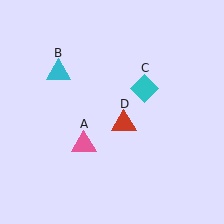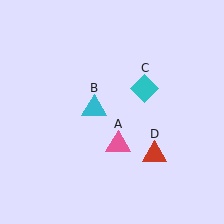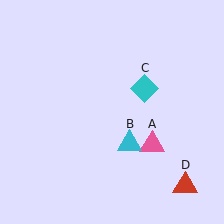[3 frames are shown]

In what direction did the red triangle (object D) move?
The red triangle (object D) moved down and to the right.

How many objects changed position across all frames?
3 objects changed position: pink triangle (object A), cyan triangle (object B), red triangle (object D).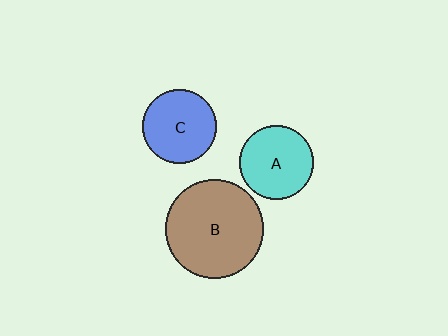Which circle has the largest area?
Circle B (brown).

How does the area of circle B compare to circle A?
Approximately 1.8 times.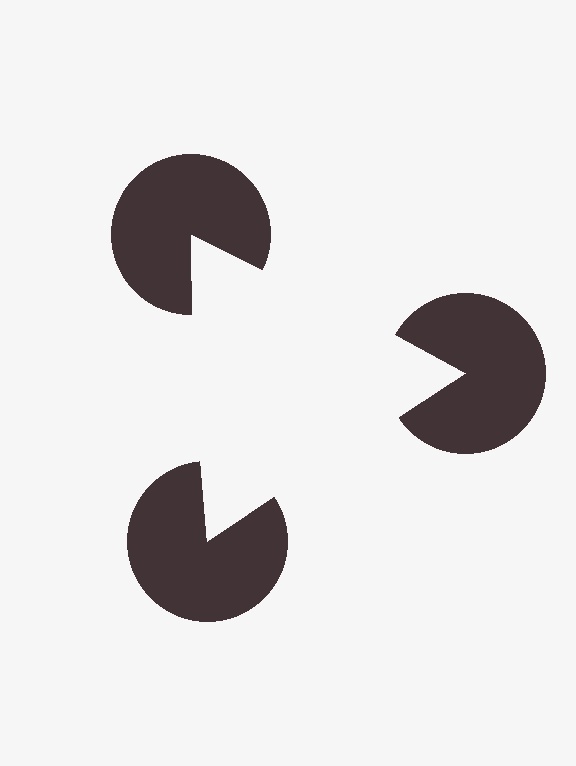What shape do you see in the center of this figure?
An illusory triangle — its edges are inferred from the aligned wedge cuts in the pac-man discs, not physically drawn.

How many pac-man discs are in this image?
There are 3 — one at each vertex of the illusory triangle.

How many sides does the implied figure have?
3 sides.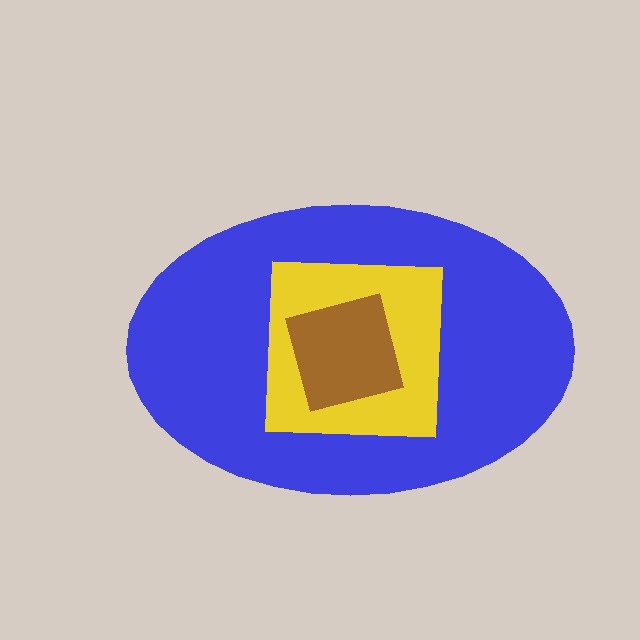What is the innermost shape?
The brown square.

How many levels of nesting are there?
3.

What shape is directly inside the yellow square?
The brown square.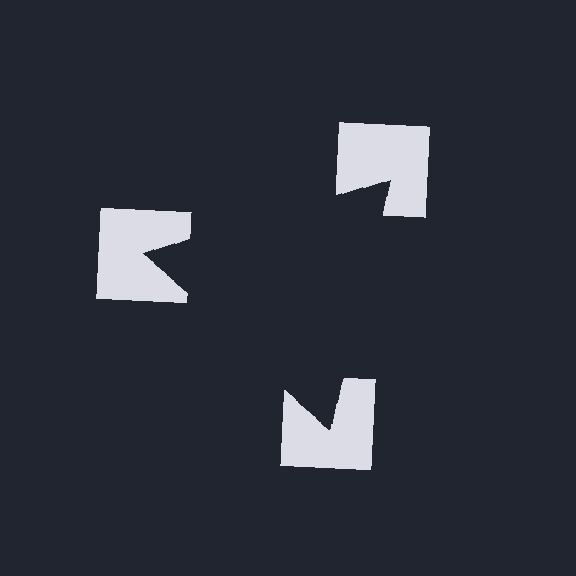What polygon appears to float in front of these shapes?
An illusory triangle — its edges are inferred from the aligned wedge cuts in the notched squares, not physically drawn.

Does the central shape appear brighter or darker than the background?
It typically appears slightly darker than the background, even though no actual brightness change is drawn.